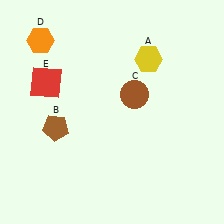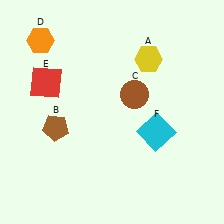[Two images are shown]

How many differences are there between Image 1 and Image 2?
There is 1 difference between the two images.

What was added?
A cyan square (F) was added in Image 2.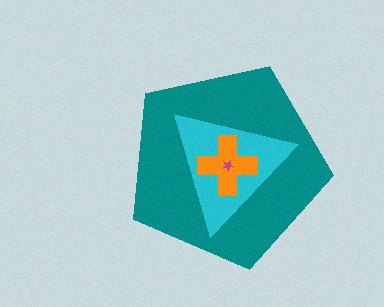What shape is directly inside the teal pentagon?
The cyan triangle.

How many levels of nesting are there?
4.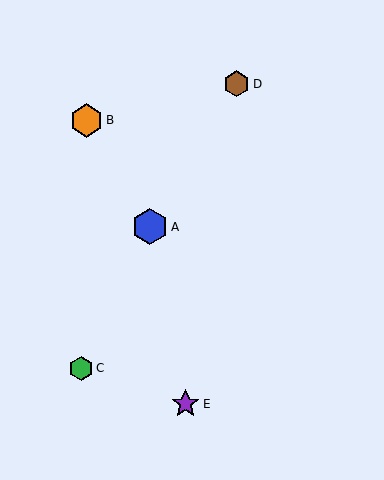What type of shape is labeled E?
Shape E is a purple star.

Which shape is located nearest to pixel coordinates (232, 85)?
The brown hexagon (labeled D) at (236, 84) is nearest to that location.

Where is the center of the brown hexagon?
The center of the brown hexagon is at (236, 84).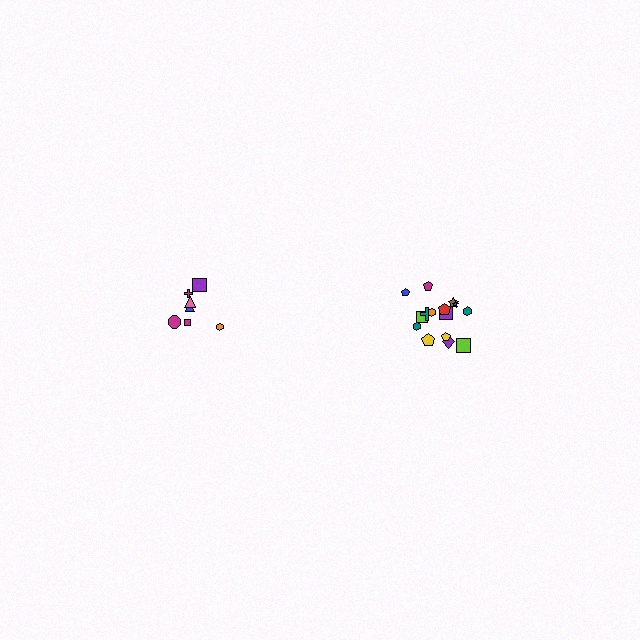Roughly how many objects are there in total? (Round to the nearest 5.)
Roughly 20 objects in total.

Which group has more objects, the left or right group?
The right group.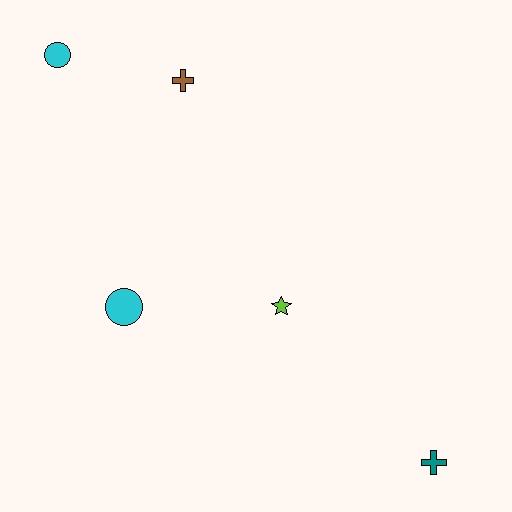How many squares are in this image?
There are no squares.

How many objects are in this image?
There are 5 objects.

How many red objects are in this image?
There are no red objects.